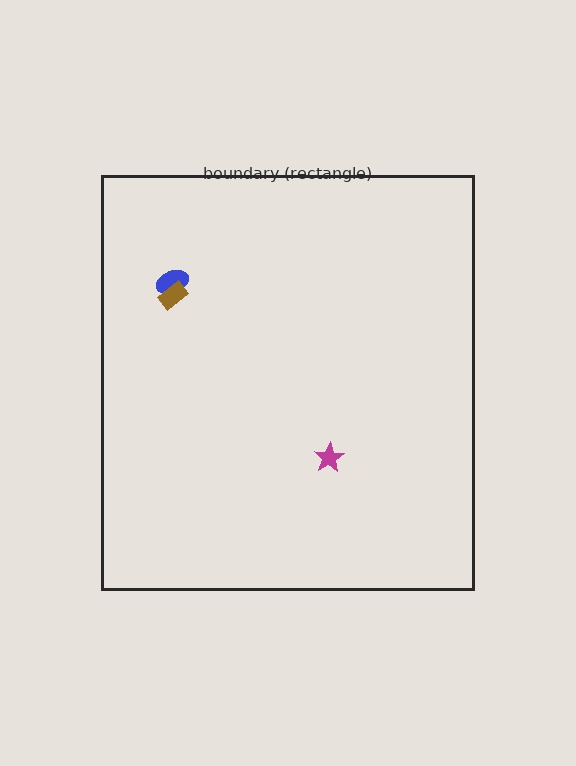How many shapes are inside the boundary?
3 inside, 0 outside.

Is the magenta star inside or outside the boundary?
Inside.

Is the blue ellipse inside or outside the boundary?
Inside.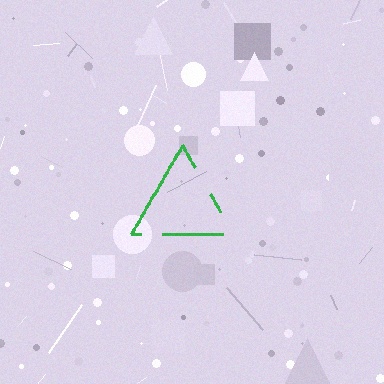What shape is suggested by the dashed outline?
The dashed outline suggests a triangle.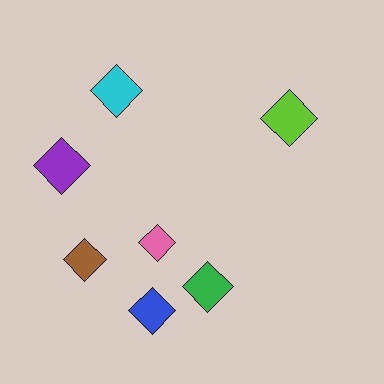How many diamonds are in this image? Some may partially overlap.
There are 7 diamonds.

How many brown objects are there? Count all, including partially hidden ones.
There is 1 brown object.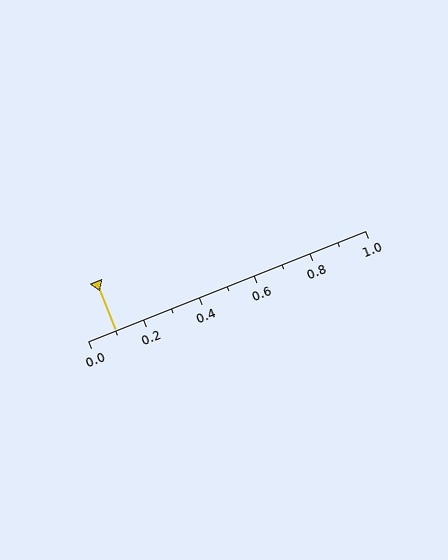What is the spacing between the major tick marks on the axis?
The major ticks are spaced 0.2 apart.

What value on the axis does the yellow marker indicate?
The marker indicates approximately 0.1.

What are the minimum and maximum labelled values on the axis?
The axis runs from 0.0 to 1.0.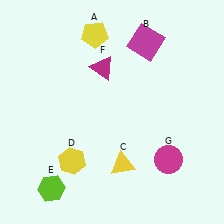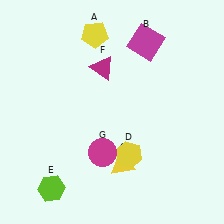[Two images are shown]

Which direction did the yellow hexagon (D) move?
The yellow hexagon (D) moved right.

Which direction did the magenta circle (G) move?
The magenta circle (G) moved left.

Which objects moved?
The objects that moved are: the yellow hexagon (D), the magenta circle (G).